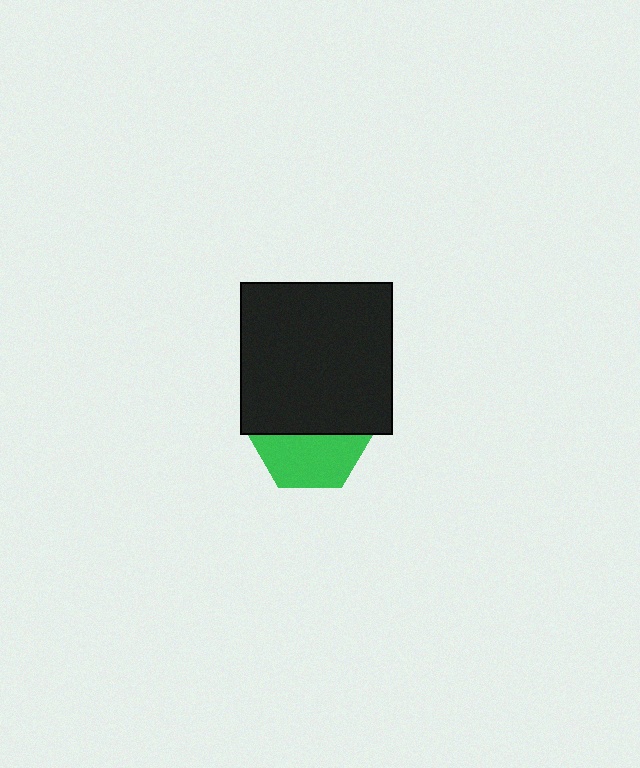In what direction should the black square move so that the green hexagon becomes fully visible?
The black square should move up. That is the shortest direction to clear the overlap and leave the green hexagon fully visible.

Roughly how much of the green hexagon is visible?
About half of it is visible (roughly 47%).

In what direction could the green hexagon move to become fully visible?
The green hexagon could move down. That would shift it out from behind the black square entirely.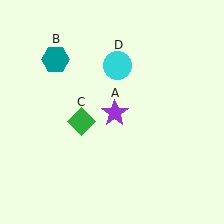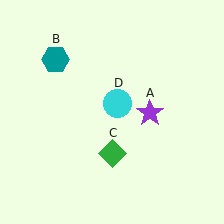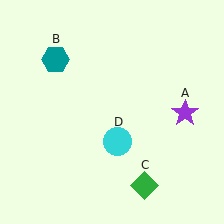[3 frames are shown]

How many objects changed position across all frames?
3 objects changed position: purple star (object A), green diamond (object C), cyan circle (object D).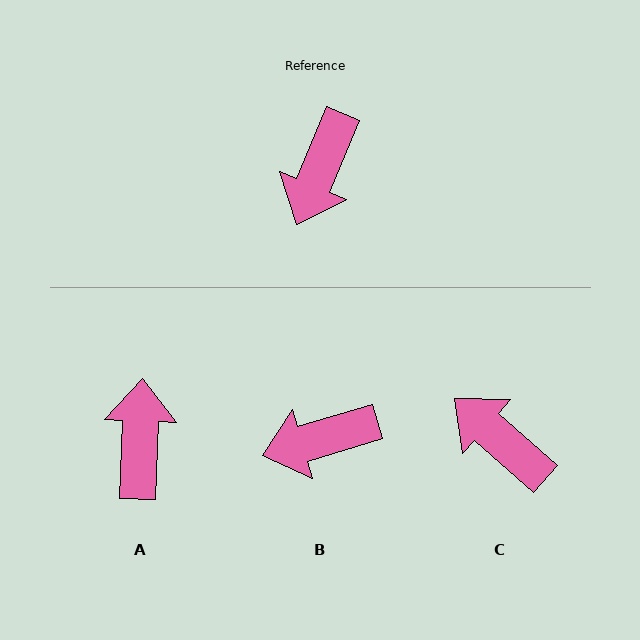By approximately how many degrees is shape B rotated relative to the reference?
Approximately 51 degrees clockwise.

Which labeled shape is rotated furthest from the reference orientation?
A, about 160 degrees away.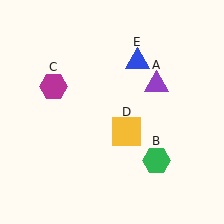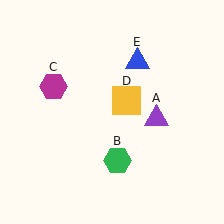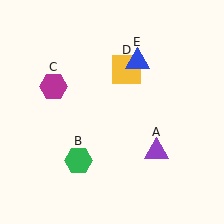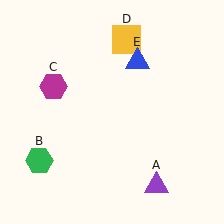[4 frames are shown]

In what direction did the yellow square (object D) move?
The yellow square (object D) moved up.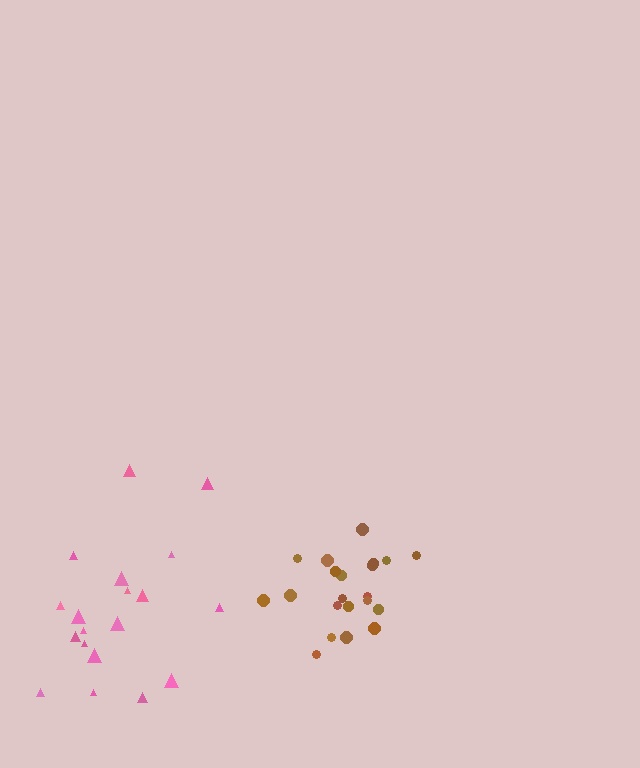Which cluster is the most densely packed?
Brown.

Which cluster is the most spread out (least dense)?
Pink.